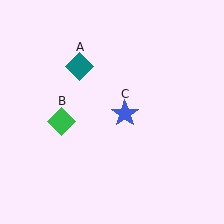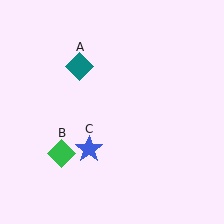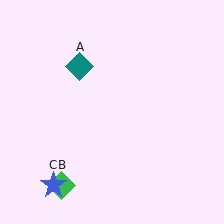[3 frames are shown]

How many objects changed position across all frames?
2 objects changed position: green diamond (object B), blue star (object C).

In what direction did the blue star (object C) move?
The blue star (object C) moved down and to the left.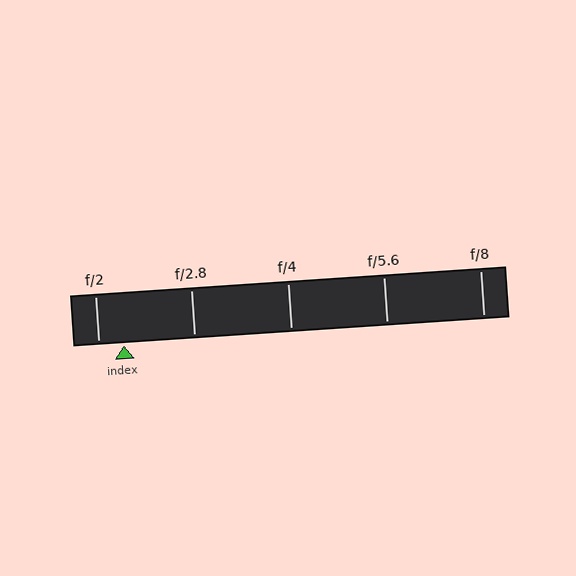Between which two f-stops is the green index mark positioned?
The index mark is between f/2 and f/2.8.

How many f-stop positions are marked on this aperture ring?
There are 5 f-stop positions marked.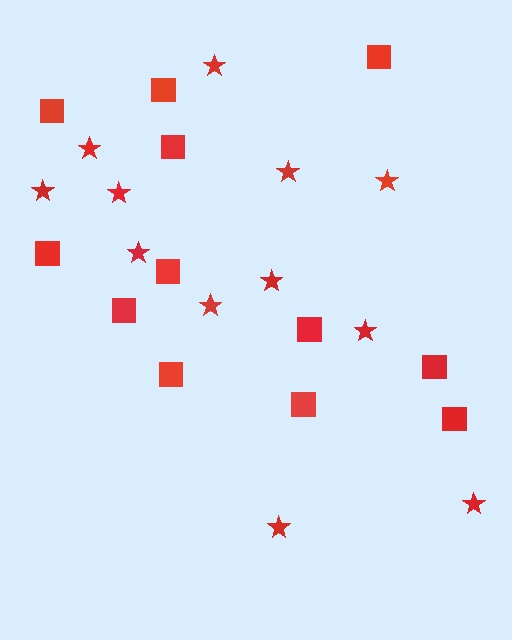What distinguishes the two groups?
There are 2 groups: one group of stars (12) and one group of squares (12).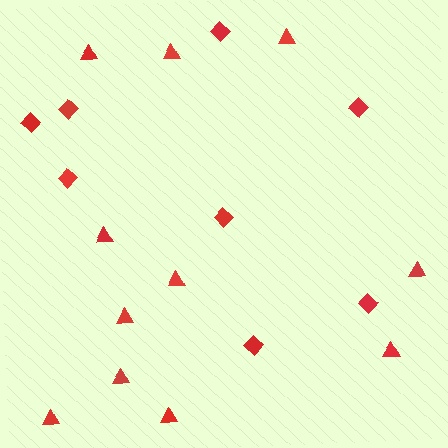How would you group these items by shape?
There are 2 groups: one group of diamonds (8) and one group of triangles (11).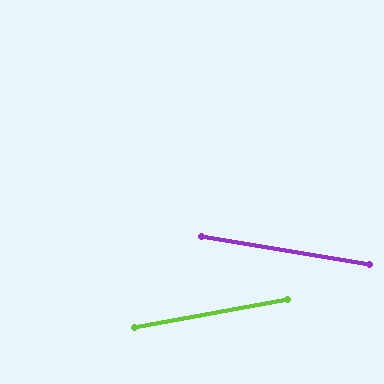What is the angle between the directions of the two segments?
Approximately 20 degrees.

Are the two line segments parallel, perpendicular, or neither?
Neither parallel nor perpendicular — they differ by about 20°.